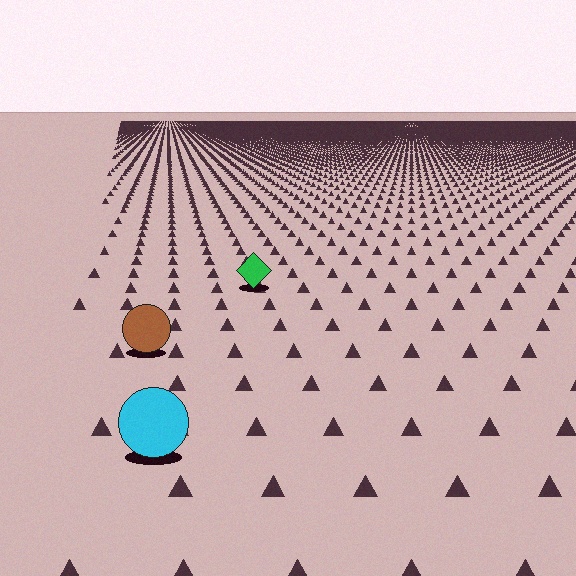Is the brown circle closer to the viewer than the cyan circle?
No. The cyan circle is closer — you can tell from the texture gradient: the ground texture is coarser near it.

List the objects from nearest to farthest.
From nearest to farthest: the cyan circle, the brown circle, the green diamond.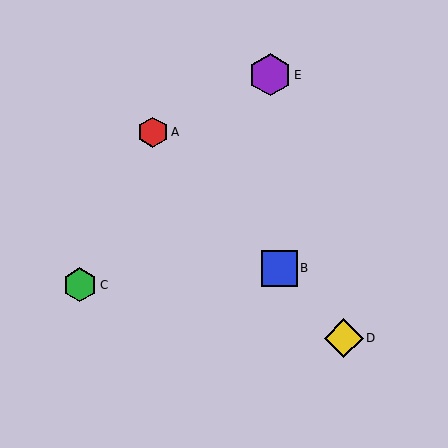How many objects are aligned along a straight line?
3 objects (A, B, D) are aligned along a straight line.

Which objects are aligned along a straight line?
Objects A, B, D are aligned along a straight line.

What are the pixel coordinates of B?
Object B is at (279, 268).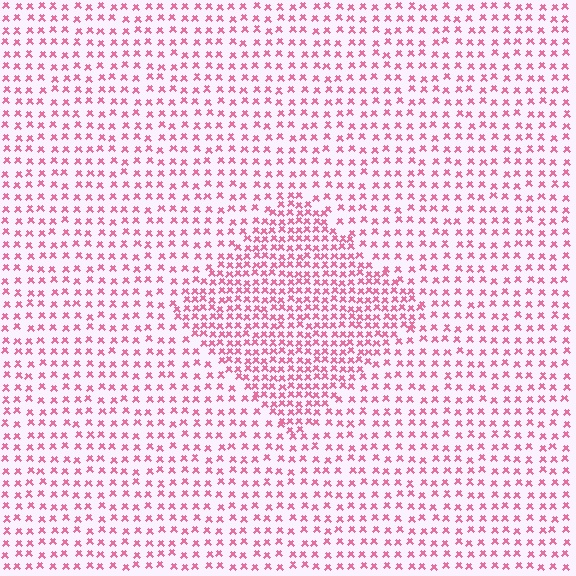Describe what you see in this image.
The image contains small pink elements arranged at two different densities. A diamond-shaped region is visible where the elements are more densely packed than the surrounding area.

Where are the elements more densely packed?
The elements are more densely packed inside the diamond boundary.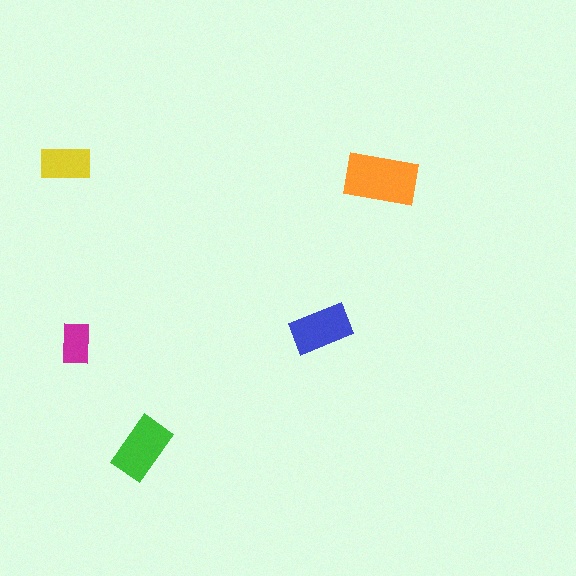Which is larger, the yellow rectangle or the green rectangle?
The green one.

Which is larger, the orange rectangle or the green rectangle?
The orange one.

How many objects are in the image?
There are 5 objects in the image.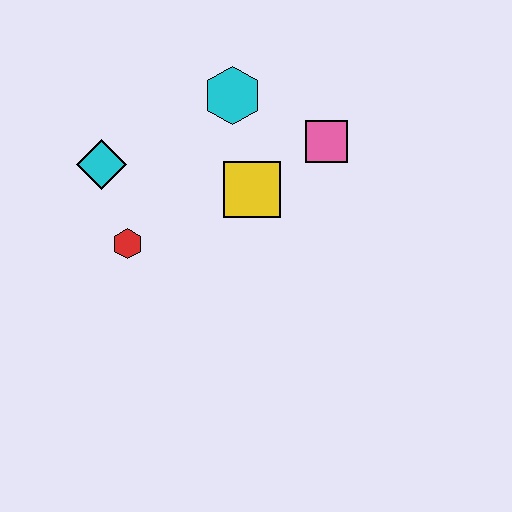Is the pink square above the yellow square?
Yes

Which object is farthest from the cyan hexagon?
The red hexagon is farthest from the cyan hexagon.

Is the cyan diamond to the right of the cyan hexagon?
No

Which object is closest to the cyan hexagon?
The yellow square is closest to the cyan hexagon.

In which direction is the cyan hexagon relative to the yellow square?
The cyan hexagon is above the yellow square.